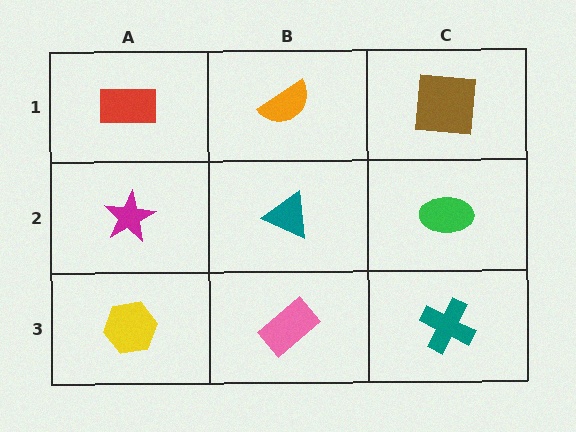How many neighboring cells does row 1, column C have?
2.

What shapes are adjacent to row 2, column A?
A red rectangle (row 1, column A), a yellow hexagon (row 3, column A), a teal triangle (row 2, column B).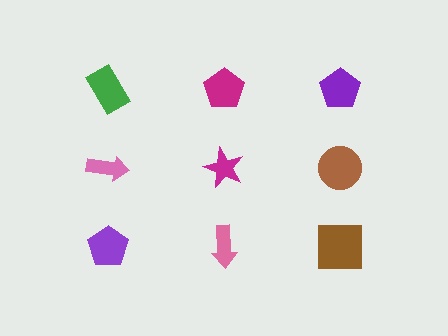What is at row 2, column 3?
A brown circle.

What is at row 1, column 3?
A purple pentagon.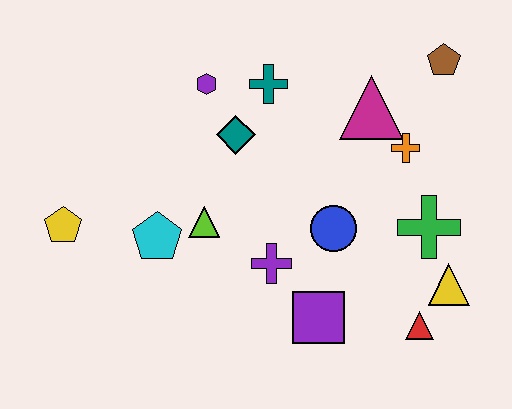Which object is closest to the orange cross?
The magenta triangle is closest to the orange cross.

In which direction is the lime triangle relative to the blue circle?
The lime triangle is to the left of the blue circle.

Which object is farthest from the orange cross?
The yellow pentagon is farthest from the orange cross.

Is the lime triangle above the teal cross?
No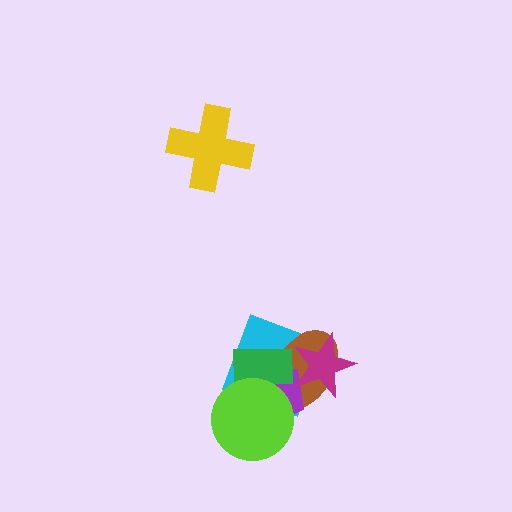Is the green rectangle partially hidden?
Yes, it is partially covered by another shape.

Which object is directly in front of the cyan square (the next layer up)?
The brown ellipse is directly in front of the cyan square.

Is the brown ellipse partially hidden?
Yes, it is partially covered by another shape.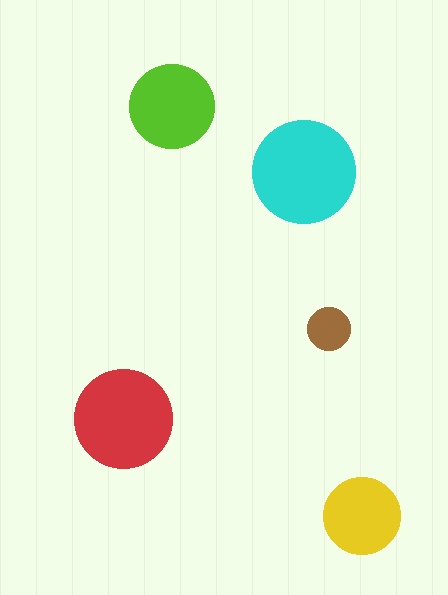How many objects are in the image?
There are 5 objects in the image.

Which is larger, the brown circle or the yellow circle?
The yellow one.